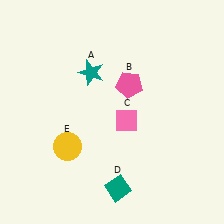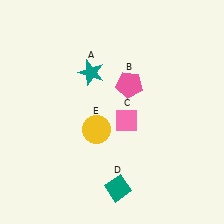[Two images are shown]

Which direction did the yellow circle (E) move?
The yellow circle (E) moved right.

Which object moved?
The yellow circle (E) moved right.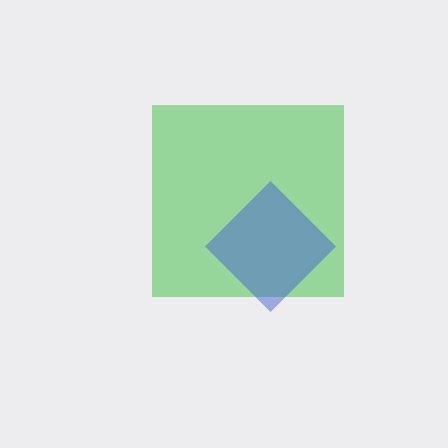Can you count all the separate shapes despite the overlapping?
Yes, there are 2 separate shapes.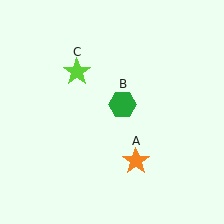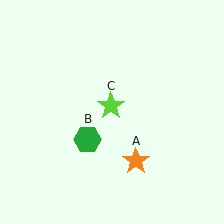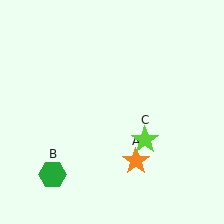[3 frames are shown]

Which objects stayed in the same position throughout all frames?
Orange star (object A) remained stationary.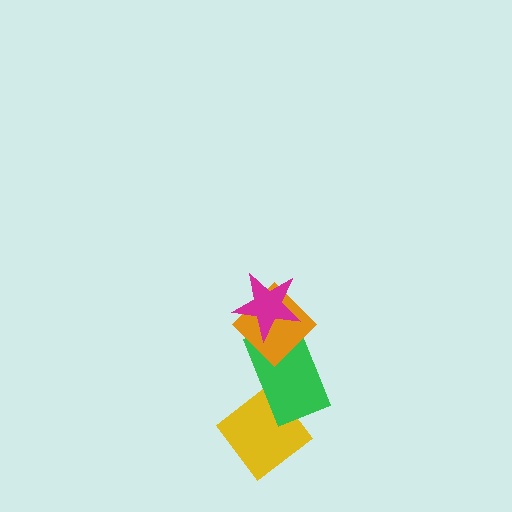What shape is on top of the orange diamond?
The magenta star is on top of the orange diamond.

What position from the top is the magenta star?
The magenta star is 1st from the top.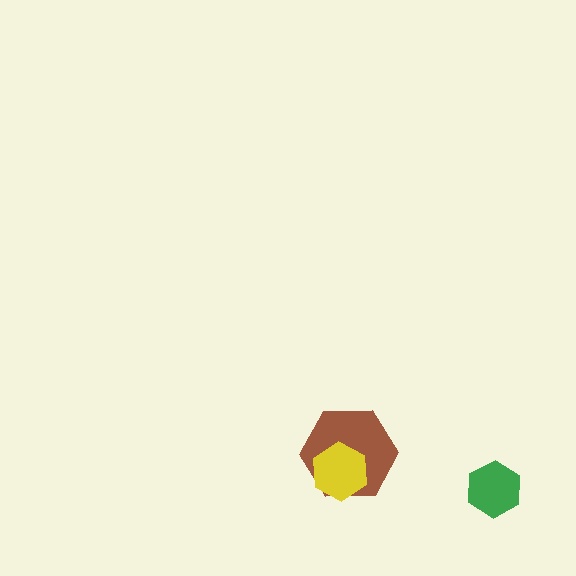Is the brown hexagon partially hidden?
Yes, it is partially covered by another shape.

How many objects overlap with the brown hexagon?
1 object overlaps with the brown hexagon.